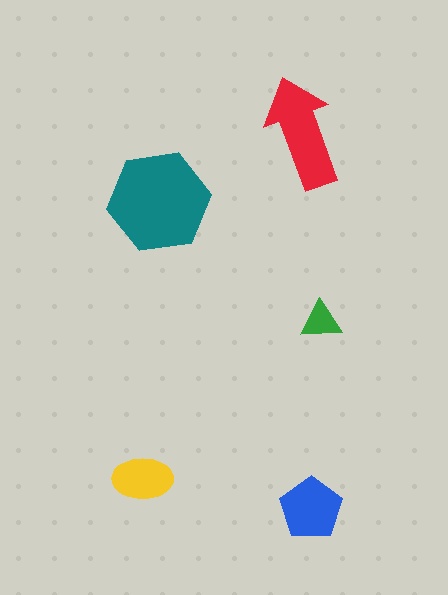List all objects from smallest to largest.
The green triangle, the yellow ellipse, the blue pentagon, the red arrow, the teal hexagon.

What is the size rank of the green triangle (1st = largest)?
5th.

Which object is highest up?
The red arrow is topmost.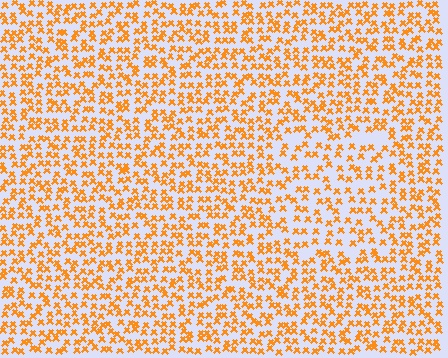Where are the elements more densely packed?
The elements are more densely packed outside the rectangle boundary.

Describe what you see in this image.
The image contains small orange elements arranged at two different densities. A rectangle-shaped region is visible where the elements are less densely packed than the surrounding area.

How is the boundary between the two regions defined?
The boundary is defined by a change in element density (approximately 1.5x ratio). All elements are the same color, size, and shape.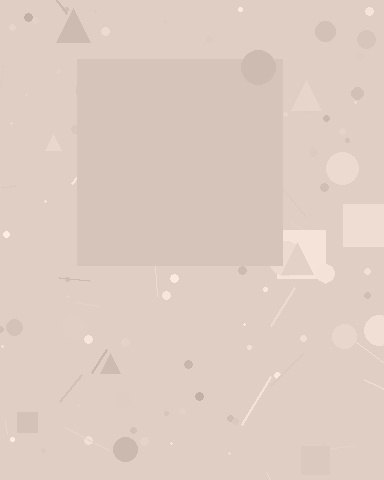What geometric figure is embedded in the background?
A square is embedded in the background.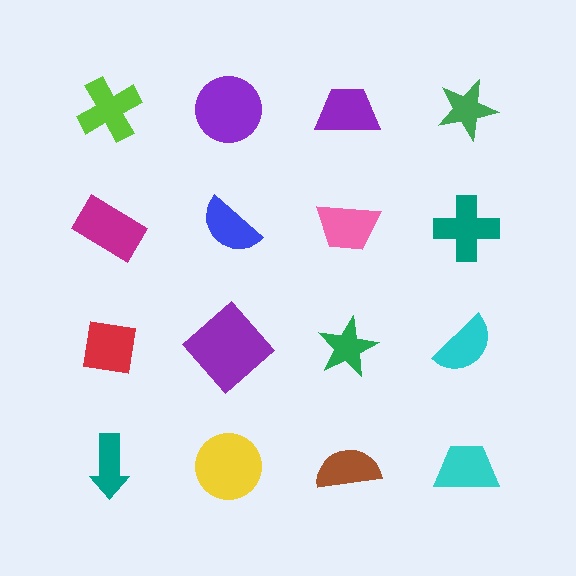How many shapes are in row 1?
4 shapes.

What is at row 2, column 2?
A blue semicircle.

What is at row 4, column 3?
A brown semicircle.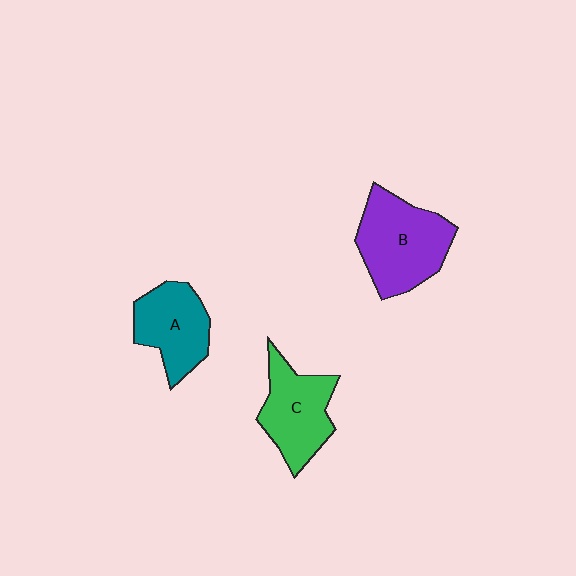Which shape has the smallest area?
Shape A (teal).